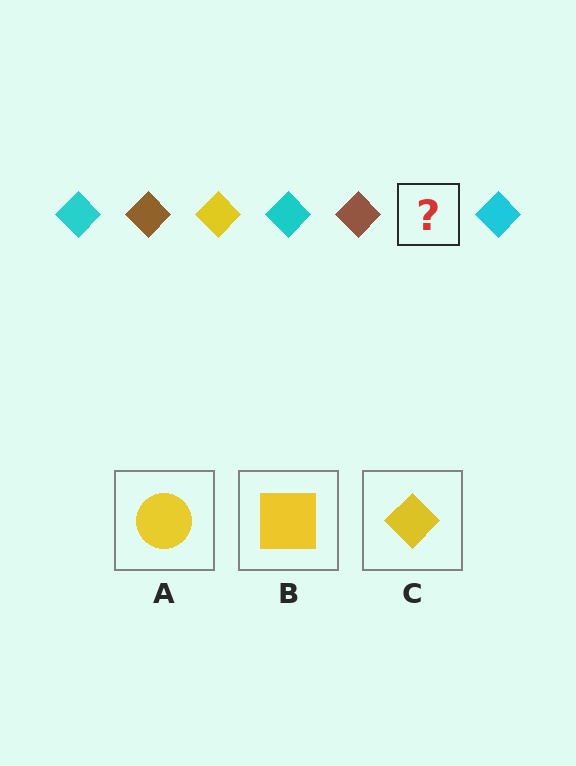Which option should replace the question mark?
Option C.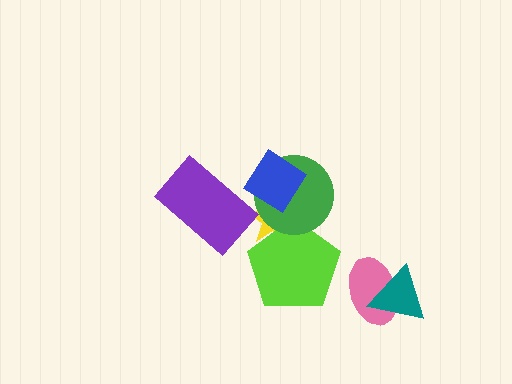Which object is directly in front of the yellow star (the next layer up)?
The lime pentagon is directly in front of the yellow star.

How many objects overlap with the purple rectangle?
0 objects overlap with the purple rectangle.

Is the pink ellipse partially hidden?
Yes, it is partially covered by another shape.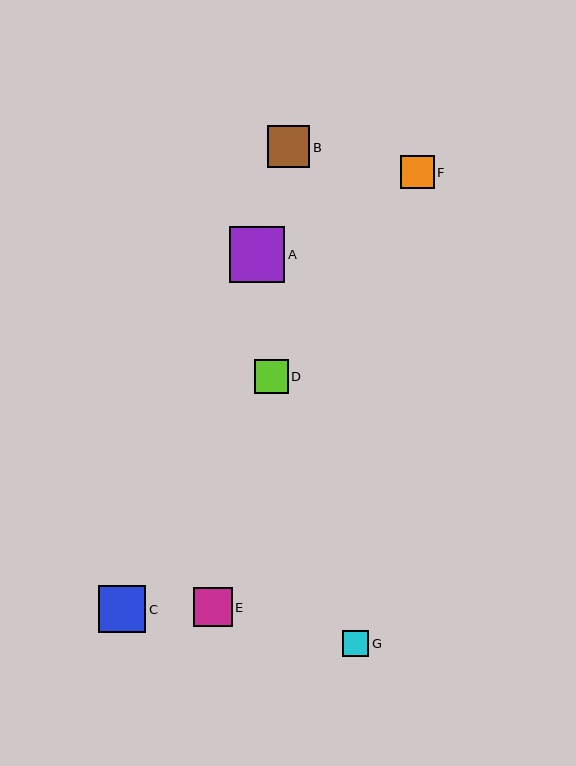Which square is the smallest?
Square G is the smallest with a size of approximately 26 pixels.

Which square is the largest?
Square A is the largest with a size of approximately 55 pixels.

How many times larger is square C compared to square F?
Square C is approximately 1.4 times the size of square F.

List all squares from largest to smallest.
From largest to smallest: A, C, B, E, D, F, G.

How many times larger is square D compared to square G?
Square D is approximately 1.3 times the size of square G.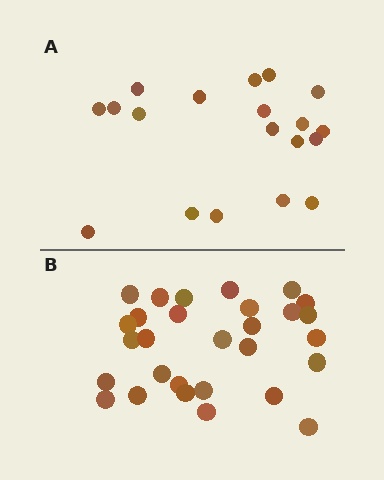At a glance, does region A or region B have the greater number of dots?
Region B (the bottom region) has more dots.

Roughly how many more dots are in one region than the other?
Region B has roughly 10 or so more dots than region A.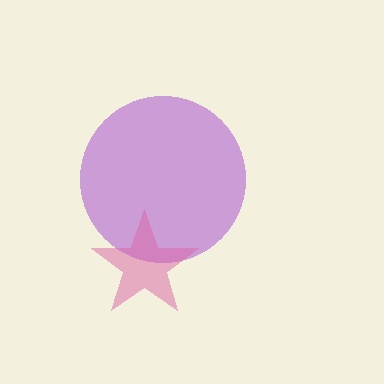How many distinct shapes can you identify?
There are 2 distinct shapes: a purple circle, a pink star.